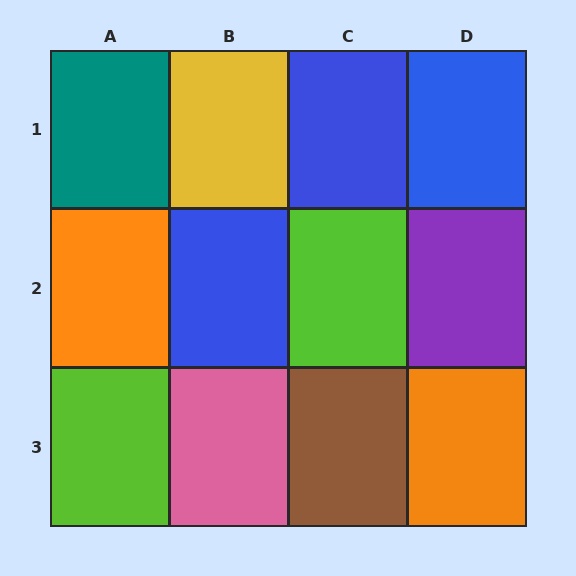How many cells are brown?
1 cell is brown.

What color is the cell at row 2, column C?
Lime.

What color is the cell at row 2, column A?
Orange.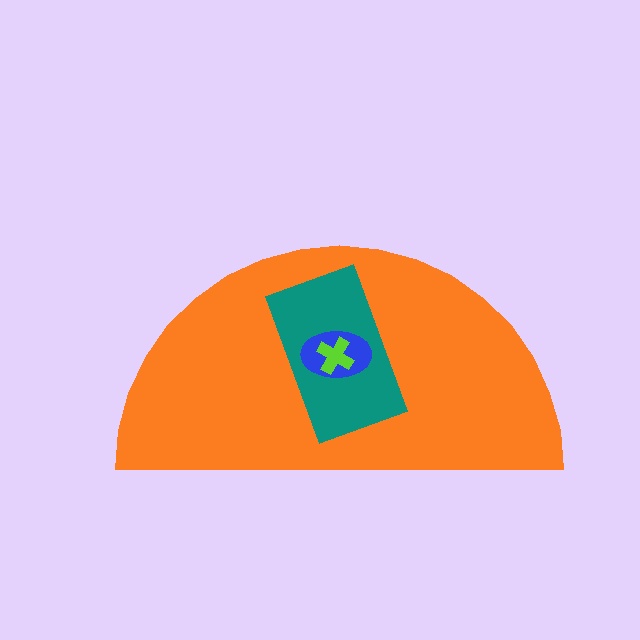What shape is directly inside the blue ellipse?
The lime cross.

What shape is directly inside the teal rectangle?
The blue ellipse.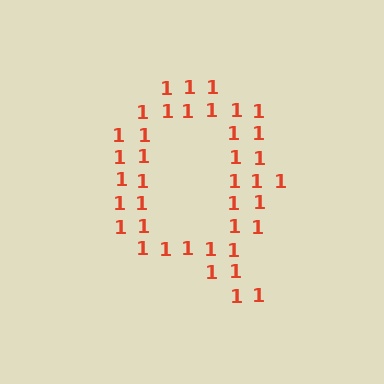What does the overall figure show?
The overall figure shows the letter Q.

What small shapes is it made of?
It is made of small digit 1's.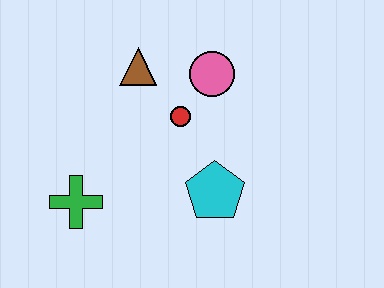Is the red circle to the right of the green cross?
Yes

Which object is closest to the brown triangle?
The red circle is closest to the brown triangle.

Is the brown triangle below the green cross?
No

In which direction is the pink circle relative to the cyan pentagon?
The pink circle is above the cyan pentagon.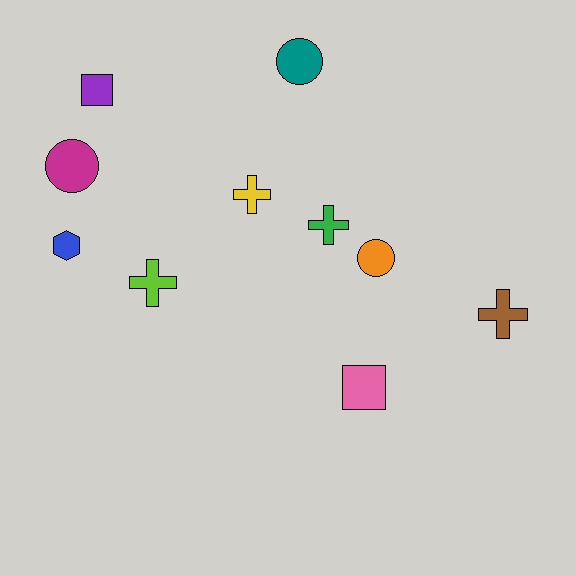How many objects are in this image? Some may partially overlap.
There are 10 objects.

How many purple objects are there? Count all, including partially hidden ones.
There is 1 purple object.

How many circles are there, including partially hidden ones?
There are 3 circles.